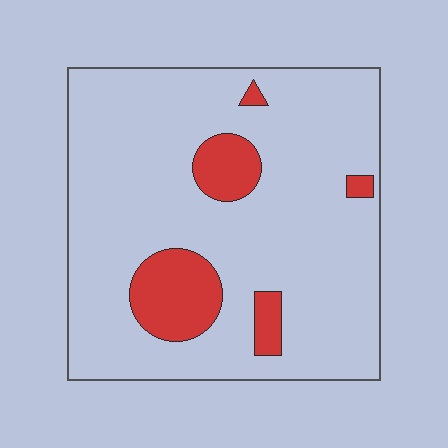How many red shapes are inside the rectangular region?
5.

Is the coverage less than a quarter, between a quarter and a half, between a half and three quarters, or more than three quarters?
Less than a quarter.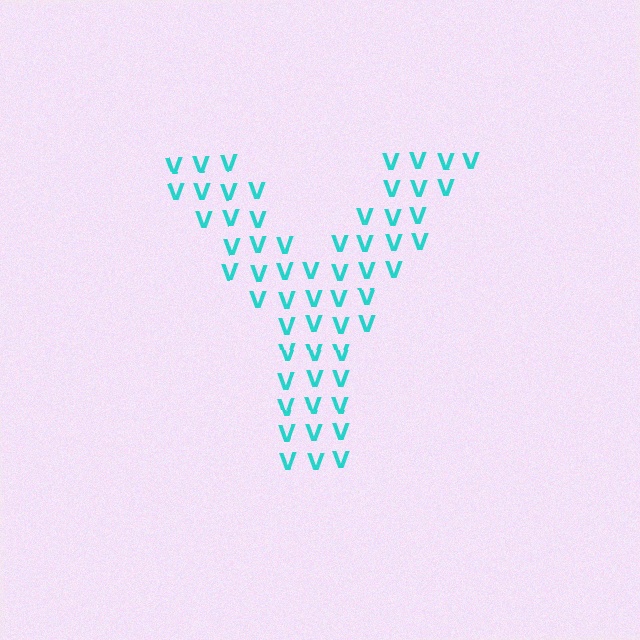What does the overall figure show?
The overall figure shows the letter Y.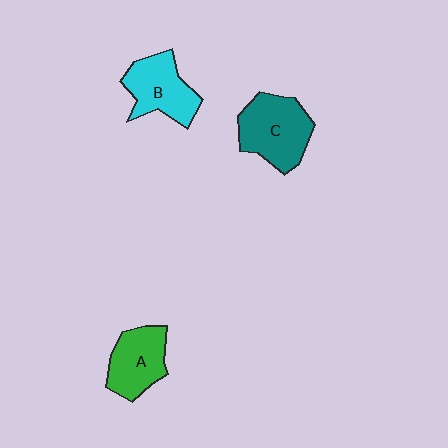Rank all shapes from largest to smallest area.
From largest to smallest: C (teal), B (cyan), A (green).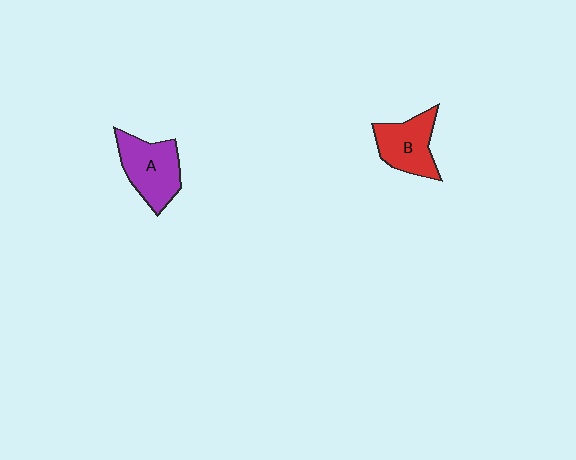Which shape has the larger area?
Shape A (purple).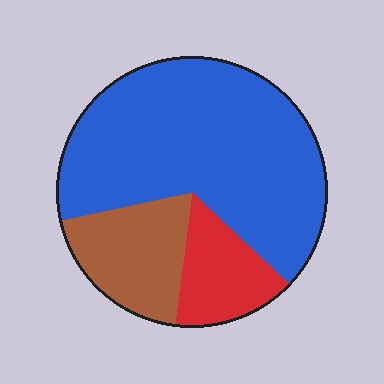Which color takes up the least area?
Red, at roughly 15%.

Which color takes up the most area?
Blue, at roughly 65%.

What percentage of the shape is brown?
Brown covers 20% of the shape.